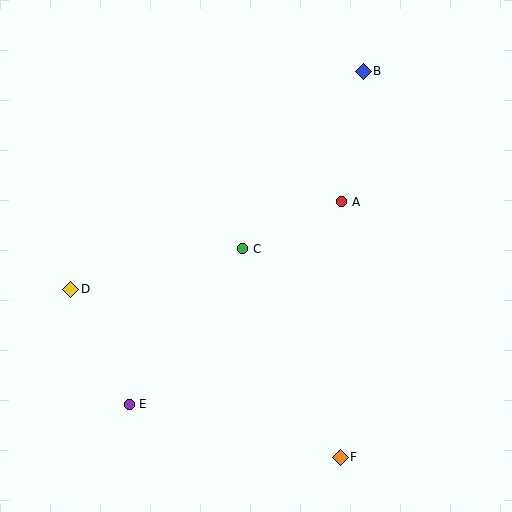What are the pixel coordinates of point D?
Point D is at (71, 289).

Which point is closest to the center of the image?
Point C at (243, 249) is closest to the center.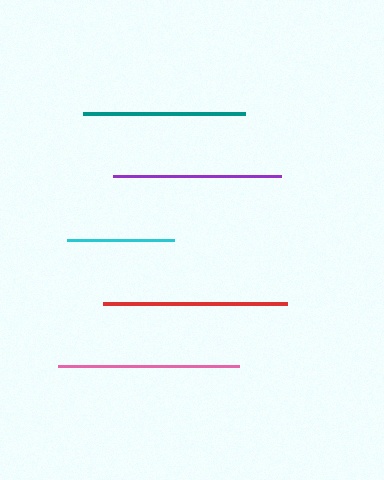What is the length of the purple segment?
The purple segment is approximately 168 pixels long.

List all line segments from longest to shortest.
From longest to shortest: red, pink, purple, teal, cyan.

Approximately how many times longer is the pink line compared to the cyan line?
The pink line is approximately 1.7 times the length of the cyan line.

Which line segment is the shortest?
The cyan line is the shortest at approximately 107 pixels.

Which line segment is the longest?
The red line is the longest at approximately 184 pixels.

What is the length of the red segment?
The red segment is approximately 184 pixels long.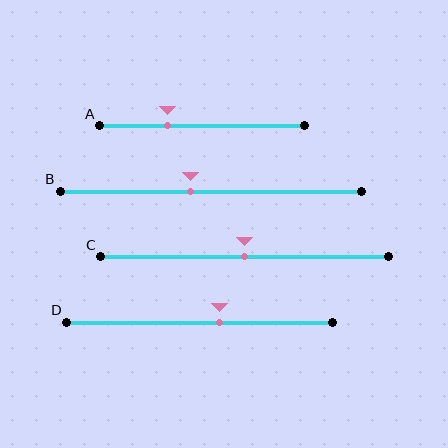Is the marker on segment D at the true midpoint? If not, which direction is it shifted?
No, the marker on segment D is shifted to the right by about 8% of the segment length.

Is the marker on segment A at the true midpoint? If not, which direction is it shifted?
No, the marker on segment A is shifted to the left by about 17% of the segment length.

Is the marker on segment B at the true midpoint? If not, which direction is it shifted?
No, the marker on segment B is shifted to the left by about 7% of the segment length.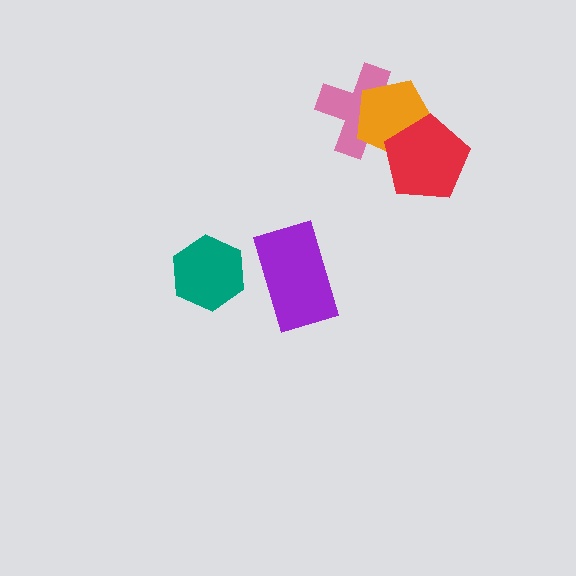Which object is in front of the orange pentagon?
The red pentagon is in front of the orange pentagon.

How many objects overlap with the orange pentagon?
2 objects overlap with the orange pentagon.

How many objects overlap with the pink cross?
2 objects overlap with the pink cross.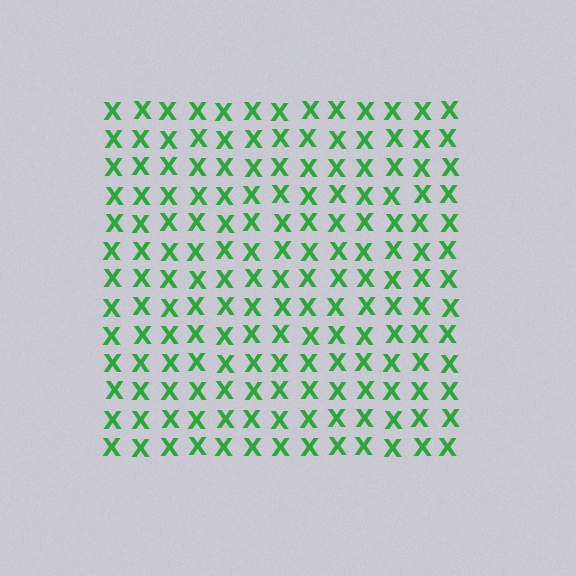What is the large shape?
The large shape is a square.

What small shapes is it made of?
It is made of small letter X's.